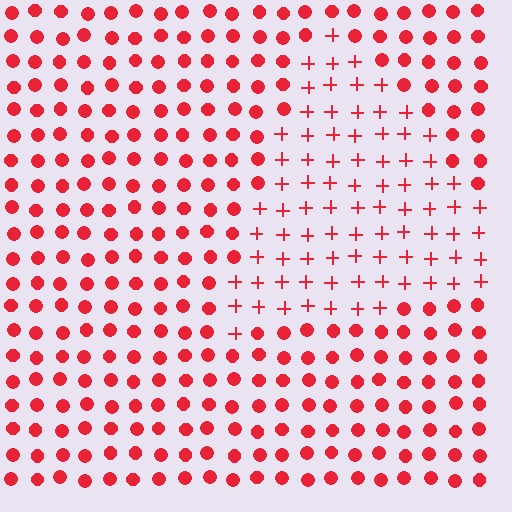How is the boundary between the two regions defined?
The boundary is defined by a change in element shape: plus signs inside vs. circles outside. All elements share the same color and spacing.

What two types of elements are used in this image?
The image uses plus signs inside the triangle region and circles outside it.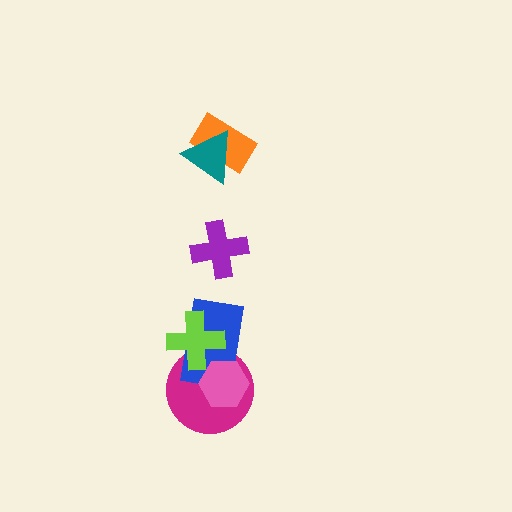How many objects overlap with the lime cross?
2 objects overlap with the lime cross.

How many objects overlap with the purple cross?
0 objects overlap with the purple cross.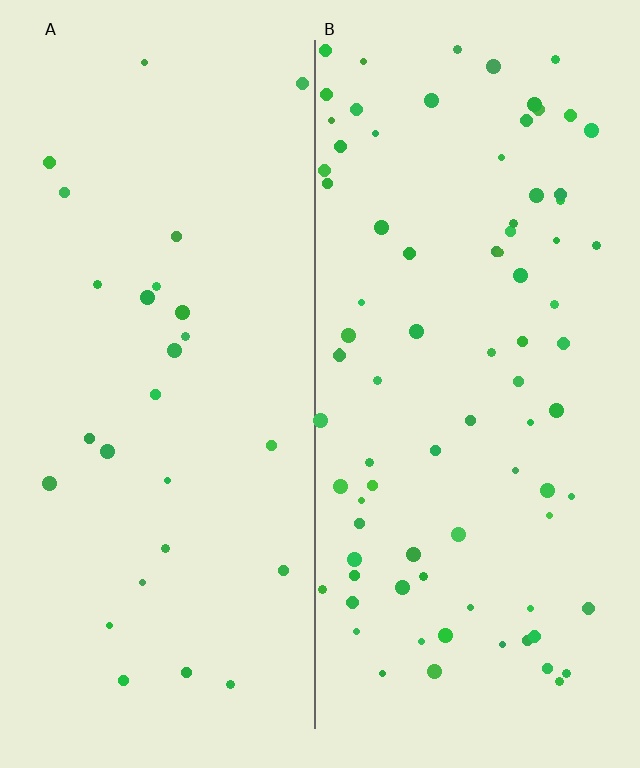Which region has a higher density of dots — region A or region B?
B (the right).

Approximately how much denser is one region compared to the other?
Approximately 3.1× — region B over region A.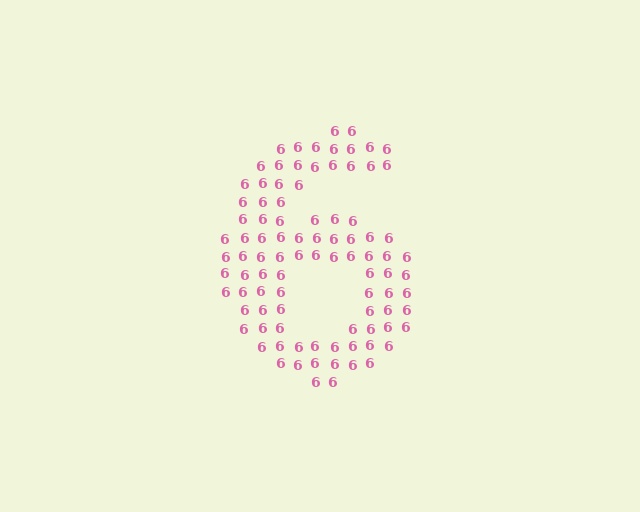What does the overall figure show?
The overall figure shows the digit 6.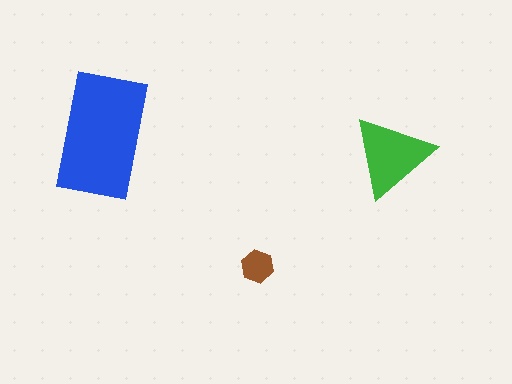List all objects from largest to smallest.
The blue rectangle, the green triangle, the brown hexagon.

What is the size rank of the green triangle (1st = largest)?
2nd.